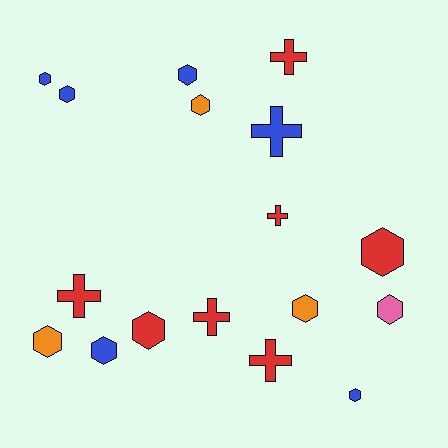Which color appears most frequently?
Red, with 7 objects.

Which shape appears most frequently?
Hexagon, with 11 objects.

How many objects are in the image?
There are 17 objects.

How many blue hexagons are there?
There are 5 blue hexagons.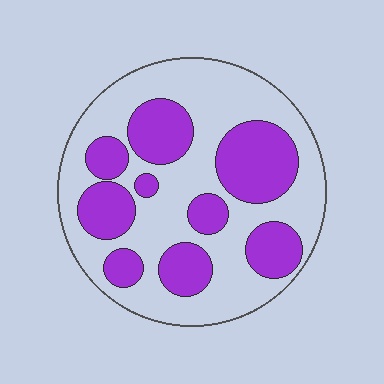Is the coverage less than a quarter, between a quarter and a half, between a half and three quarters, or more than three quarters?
Between a quarter and a half.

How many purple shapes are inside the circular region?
9.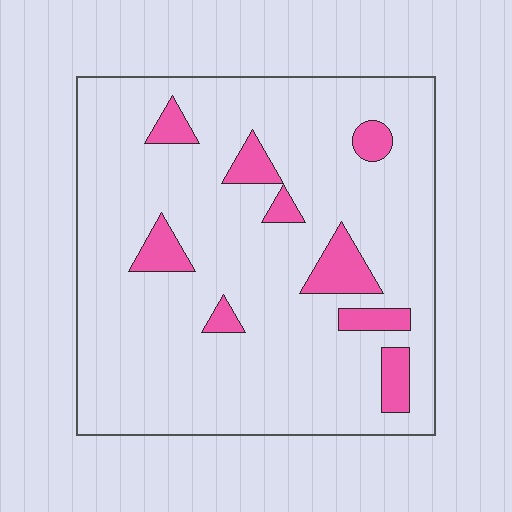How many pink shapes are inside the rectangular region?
9.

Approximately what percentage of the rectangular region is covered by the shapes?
Approximately 10%.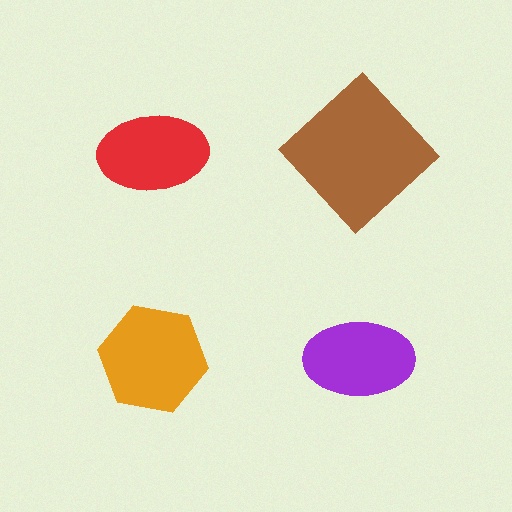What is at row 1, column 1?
A red ellipse.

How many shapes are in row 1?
2 shapes.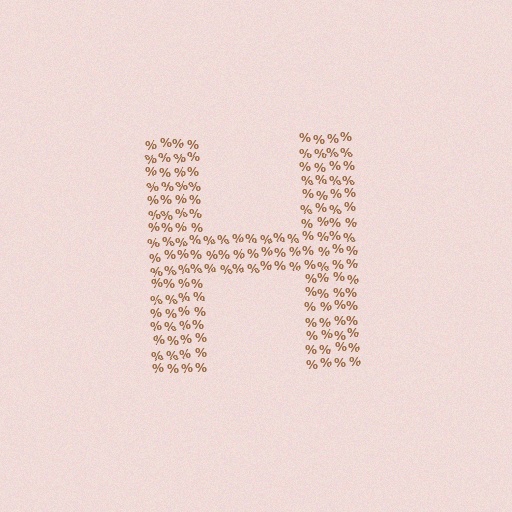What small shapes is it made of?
It is made of small percent signs.